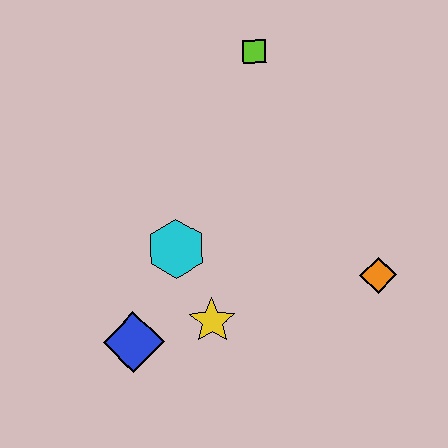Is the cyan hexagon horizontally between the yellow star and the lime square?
No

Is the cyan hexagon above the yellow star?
Yes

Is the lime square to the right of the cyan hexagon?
Yes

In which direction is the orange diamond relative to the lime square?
The orange diamond is below the lime square.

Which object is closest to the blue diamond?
The yellow star is closest to the blue diamond.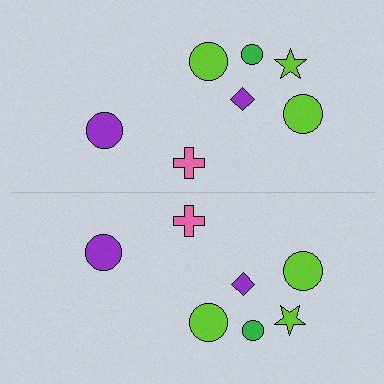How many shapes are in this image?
There are 14 shapes in this image.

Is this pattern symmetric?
Yes, this pattern has bilateral (reflection) symmetry.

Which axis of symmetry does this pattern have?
The pattern has a horizontal axis of symmetry running through the center of the image.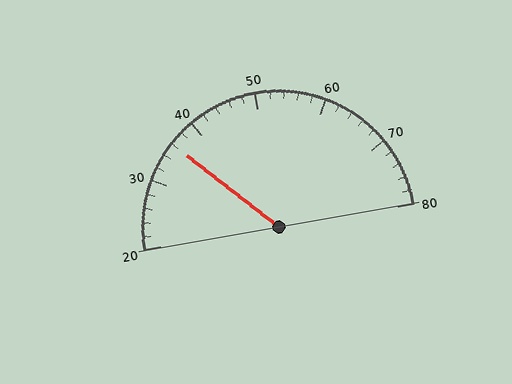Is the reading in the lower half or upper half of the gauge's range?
The reading is in the lower half of the range (20 to 80).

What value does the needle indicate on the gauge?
The needle indicates approximately 36.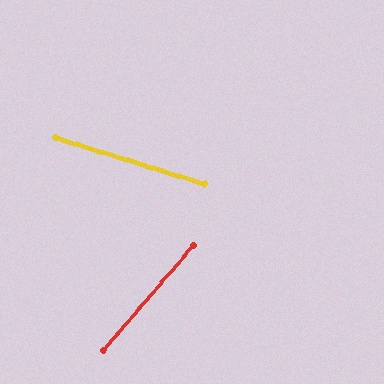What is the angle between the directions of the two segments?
Approximately 66 degrees.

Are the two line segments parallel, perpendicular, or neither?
Neither parallel nor perpendicular — they differ by about 66°.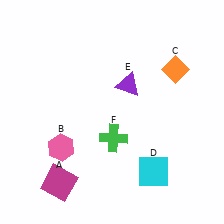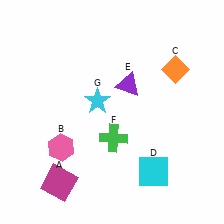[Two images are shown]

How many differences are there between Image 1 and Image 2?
There is 1 difference between the two images.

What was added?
A cyan star (G) was added in Image 2.